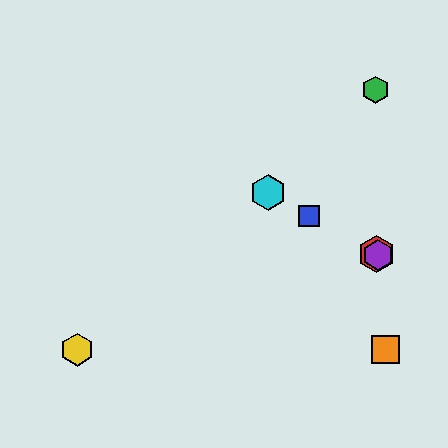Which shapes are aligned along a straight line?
The red hexagon, the blue square, the purple hexagon, the cyan hexagon are aligned along a straight line.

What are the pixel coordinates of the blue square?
The blue square is at (309, 216).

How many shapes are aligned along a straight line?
4 shapes (the red hexagon, the blue square, the purple hexagon, the cyan hexagon) are aligned along a straight line.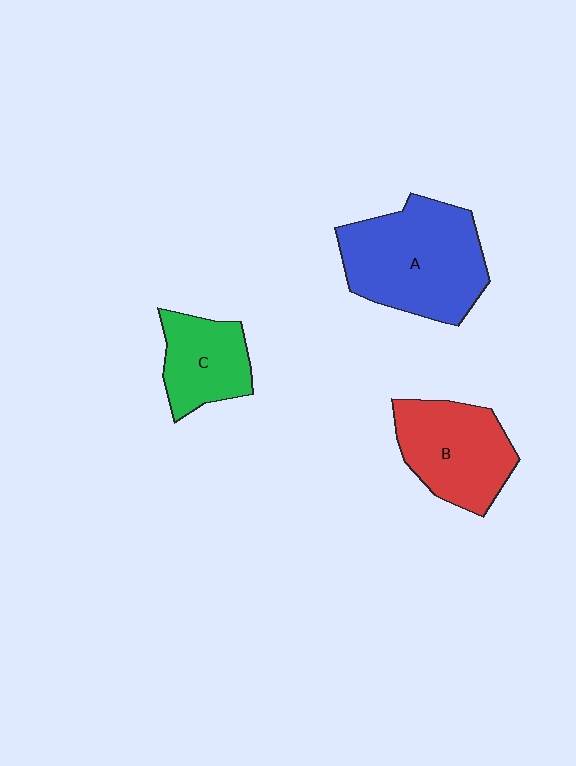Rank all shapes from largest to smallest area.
From largest to smallest: A (blue), B (red), C (green).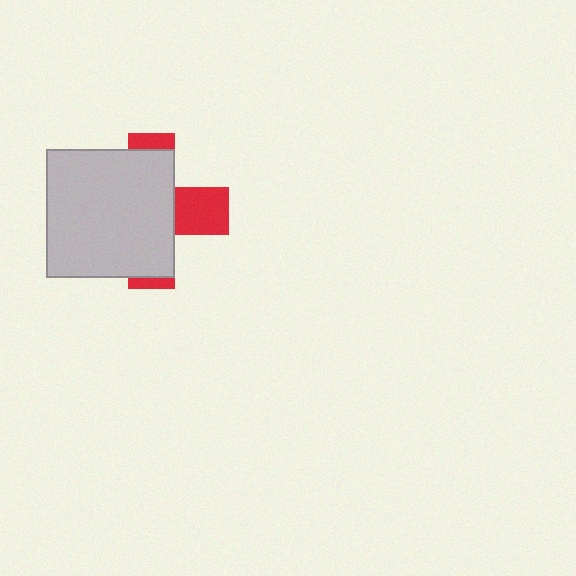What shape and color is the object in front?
The object in front is a light gray square.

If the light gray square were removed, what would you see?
You would see the complete red cross.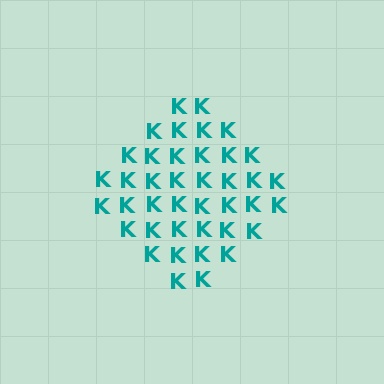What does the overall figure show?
The overall figure shows a diamond.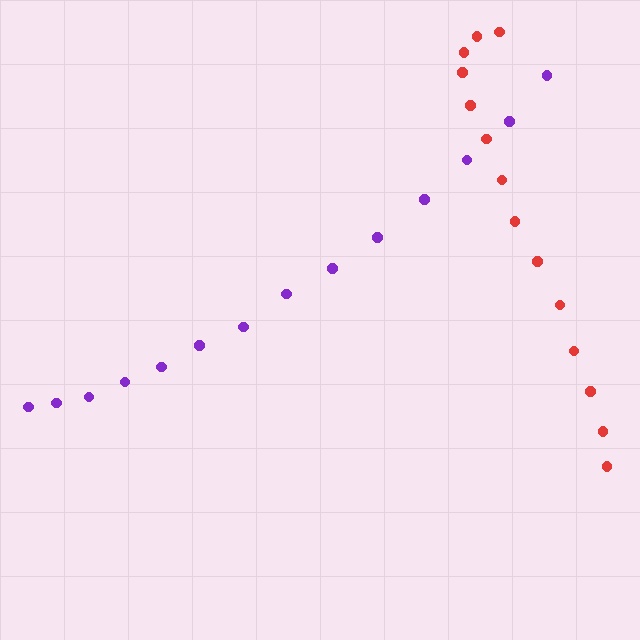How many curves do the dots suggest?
There are 2 distinct paths.